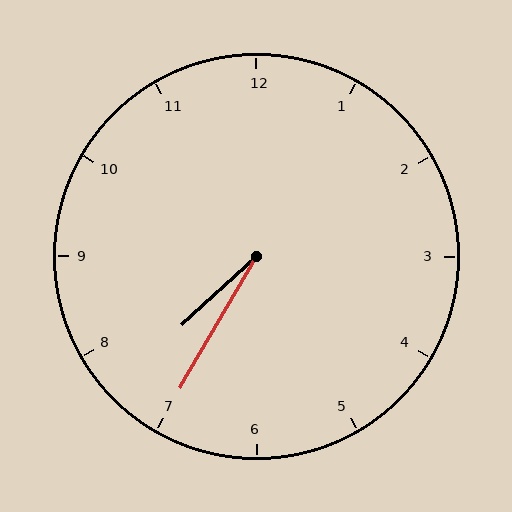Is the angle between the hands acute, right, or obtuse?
It is acute.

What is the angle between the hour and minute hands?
Approximately 18 degrees.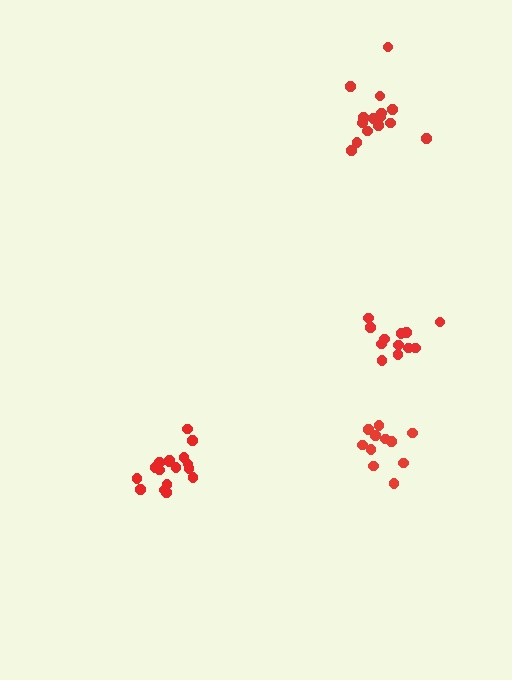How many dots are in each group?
Group 1: 11 dots, Group 2: 15 dots, Group 3: 13 dots, Group 4: 17 dots (56 total).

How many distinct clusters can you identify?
There are 4 distinct clusters.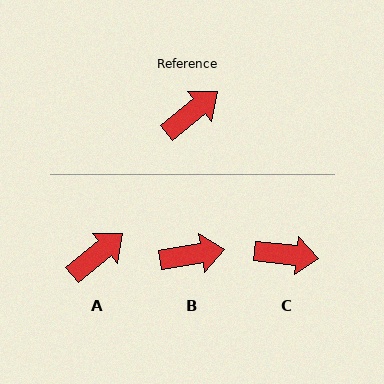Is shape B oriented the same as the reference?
No, it is off by about 30 degrees.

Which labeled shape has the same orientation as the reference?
A.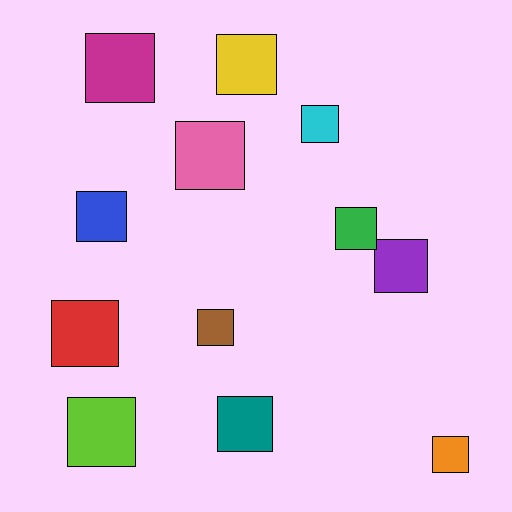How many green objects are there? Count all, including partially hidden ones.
There is 1 green object.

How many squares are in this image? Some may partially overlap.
There are 12 squares.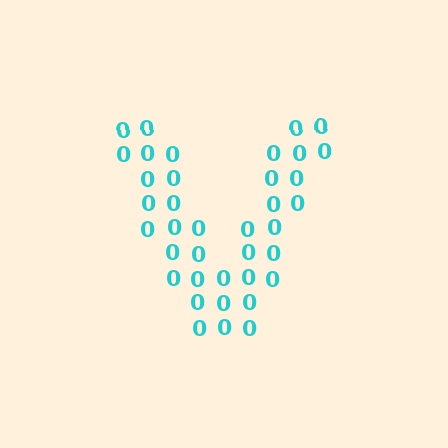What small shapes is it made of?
It is made of small digit 0's.